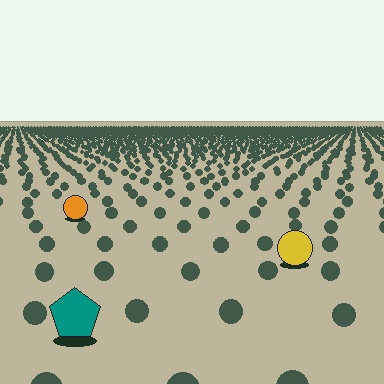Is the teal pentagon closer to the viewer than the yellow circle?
Yes. The teal pentagon is closer — you can tell from the texture gradient: the ground texture is coarser near it.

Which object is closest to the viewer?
The teal pentagon is closest. The texture marks near it are larger and more spread out.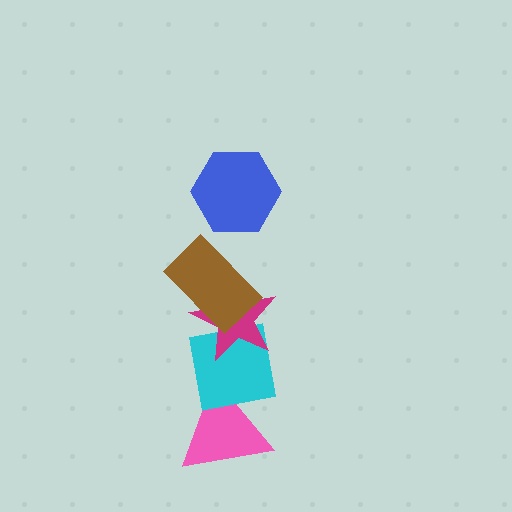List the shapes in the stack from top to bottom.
From top to bottom: the blue hexagon, the brown rectangle, the magenta star, the cyan square, the pink triangle.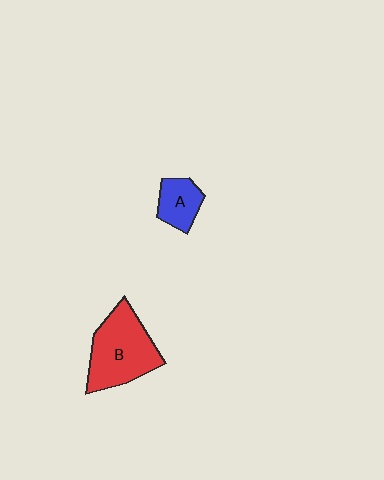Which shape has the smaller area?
Shape A (blue).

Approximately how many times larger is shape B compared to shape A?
Approximately 2.3 times.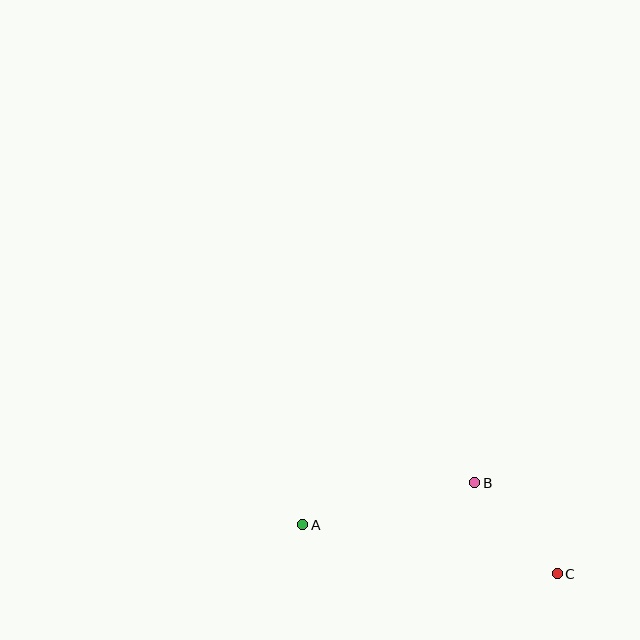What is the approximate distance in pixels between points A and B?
The distance between A and B is approximately 177 pixels.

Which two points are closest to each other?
Points B and C are closest to each other.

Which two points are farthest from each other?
Points A and C are farthest from each other.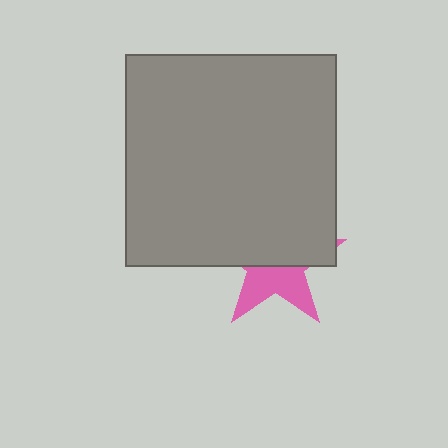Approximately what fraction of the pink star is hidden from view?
Roughly 59% of the pink star is hidden behind the gray square.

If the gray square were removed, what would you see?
You would see the complete pink star.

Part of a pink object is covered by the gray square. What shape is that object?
It is a star.